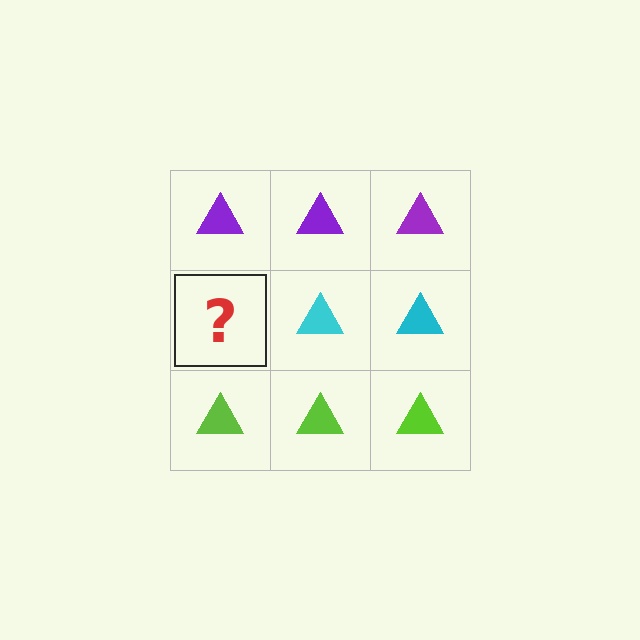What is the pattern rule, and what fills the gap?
The rule is that each row has a consistent color. The gap should be filled with a cyan triangle.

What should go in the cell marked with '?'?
The missing cell should contain a cyan triangle.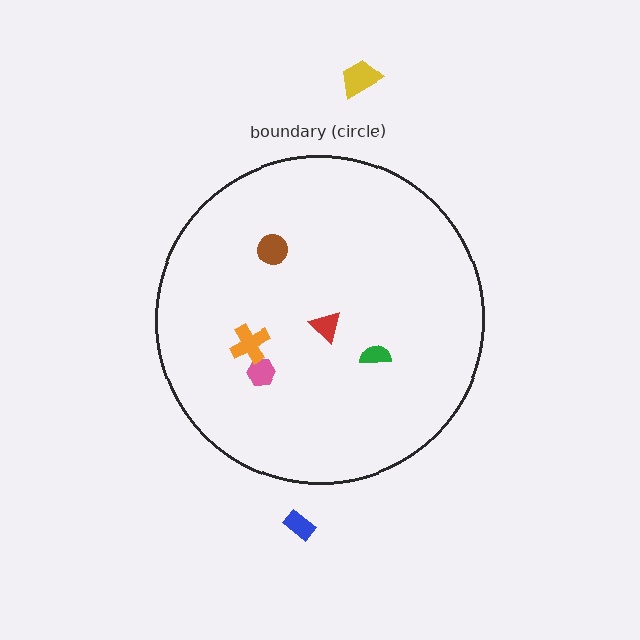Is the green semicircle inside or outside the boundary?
Inside.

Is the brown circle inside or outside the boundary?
Inside.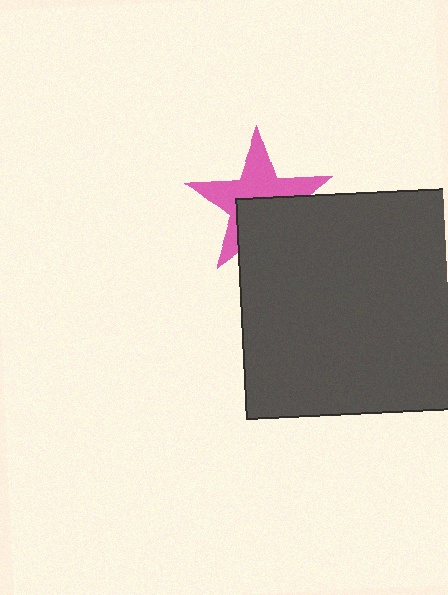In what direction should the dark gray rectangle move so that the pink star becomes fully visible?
The dark gray rectangle should move down. That is the shortest direction to clear the overlap and leave the pink star fully visible.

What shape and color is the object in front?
The object in front is a dark gray rectangle.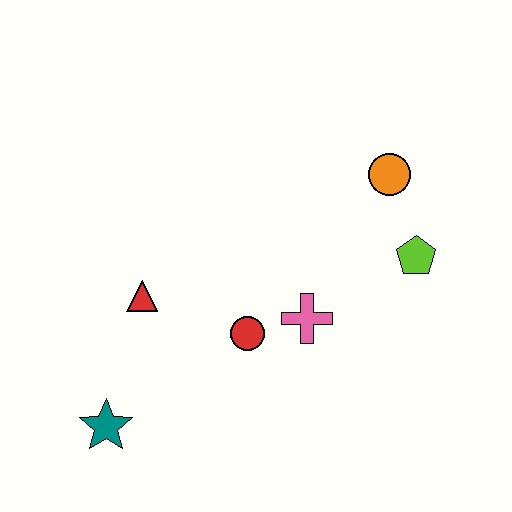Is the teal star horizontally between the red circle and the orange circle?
No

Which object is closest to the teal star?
The red triangle is closest to the teal star.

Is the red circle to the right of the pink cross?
No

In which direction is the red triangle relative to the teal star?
The red triangle is above the teal star.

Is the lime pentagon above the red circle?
Yes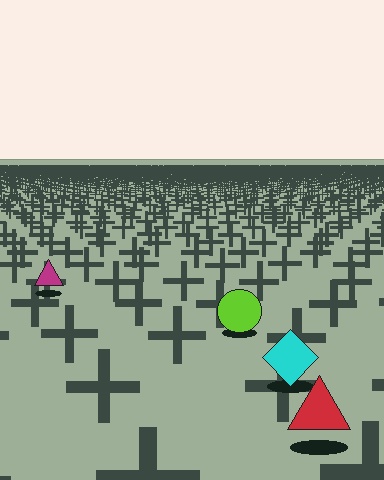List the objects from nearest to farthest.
From nearest to farthest: the red triangle, the cyan diamond, the lime circle, the magenta triangle.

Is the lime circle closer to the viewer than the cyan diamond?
No. The cyan diamond is closer — you can tell from the texture gradient: the ground texture is coarser near it.